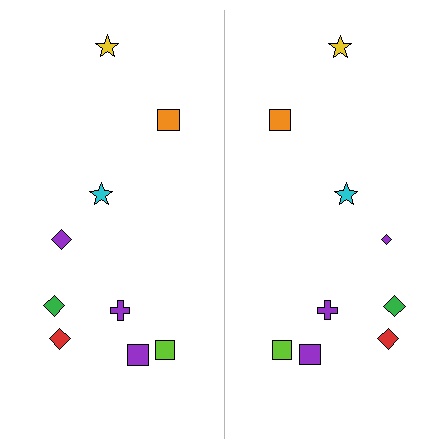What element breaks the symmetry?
The purple diamond on the right side has a different size than its mirror counterpart.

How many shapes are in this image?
There are 18 shapes in this image.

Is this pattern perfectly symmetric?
No, the pattern is not perfectly symmetric. The purple diamond on the right side has a different size than its mirror counterpart.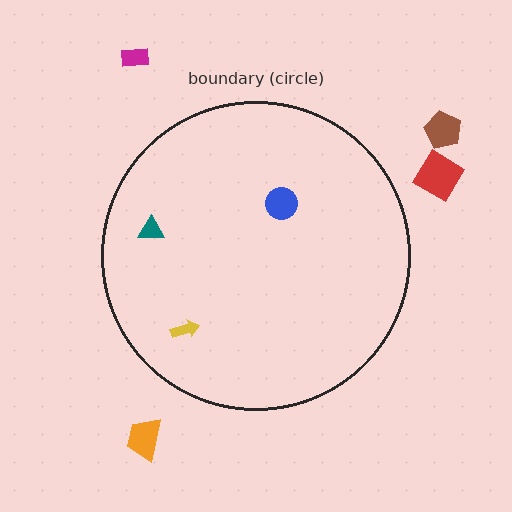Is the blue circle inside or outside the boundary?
Inside.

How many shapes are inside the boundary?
3 inside, 4 outside.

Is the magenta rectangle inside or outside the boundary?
Outside.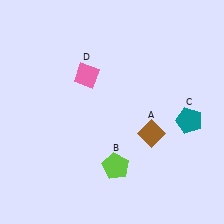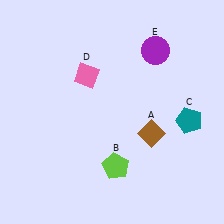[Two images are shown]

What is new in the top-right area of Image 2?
A purple circle (E) was added in the top-right area of Image 2.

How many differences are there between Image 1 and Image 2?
There is 1 difference between the two images.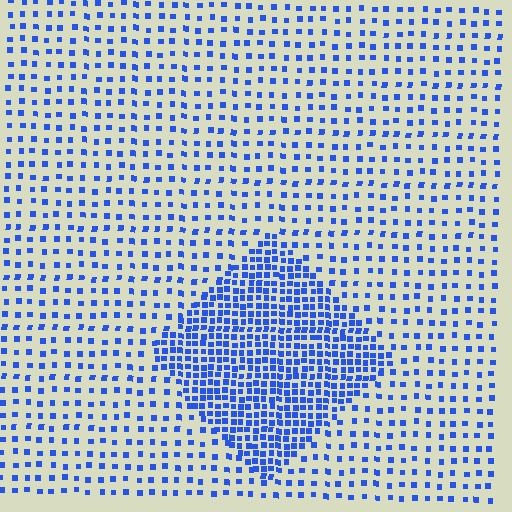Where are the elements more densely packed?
The elements are more densely packed inside the diamond boundary.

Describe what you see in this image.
The image contains small blue elements arranged at two different densities. A diamond-shaped region is visible where the elements are more densely packed than the surrounding area.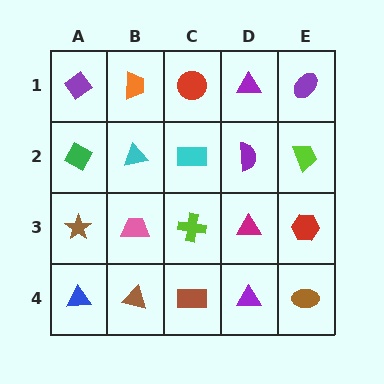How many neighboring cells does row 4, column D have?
3.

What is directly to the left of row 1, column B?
A purple diamond.